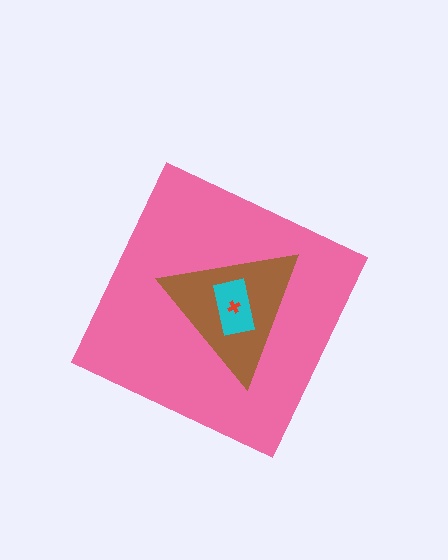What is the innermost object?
The red cross.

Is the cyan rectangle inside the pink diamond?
Yes.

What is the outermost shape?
The pink diamond.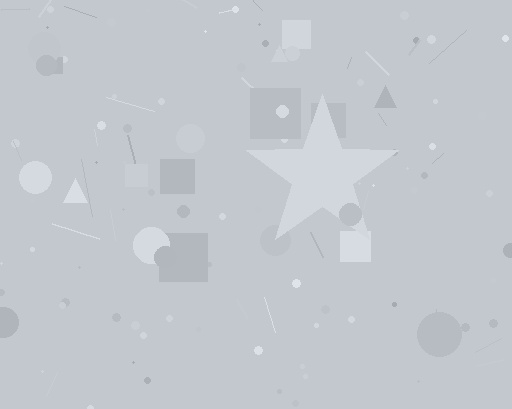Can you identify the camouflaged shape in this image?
The camouflaged shape is a star.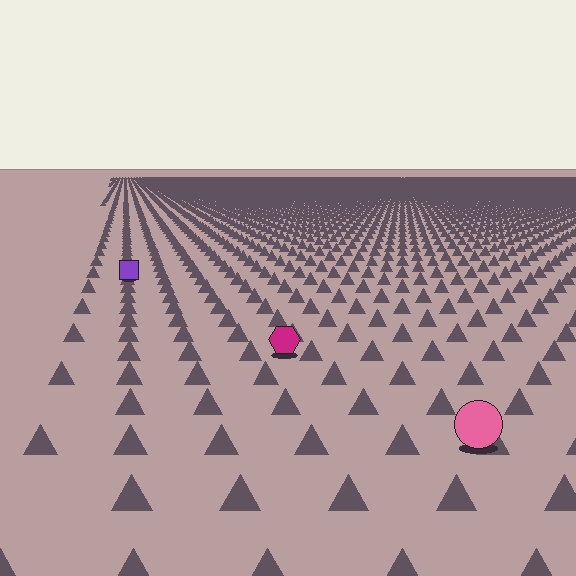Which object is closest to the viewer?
The pink circle is closest. The texture marks near it are larger and more spread out.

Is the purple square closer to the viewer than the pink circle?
No. The pink circle is closer — you can tell from the texture gradient: the ground texture is coarser near it.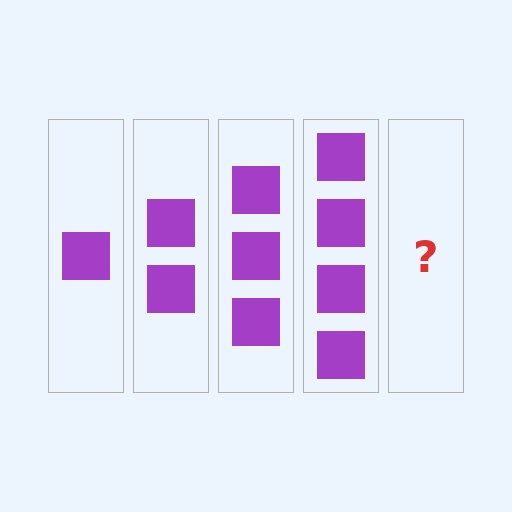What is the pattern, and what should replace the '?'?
The pattern is that each step adds one more square. The '?' should be 5 squares.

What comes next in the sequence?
The next element should be 5 squares.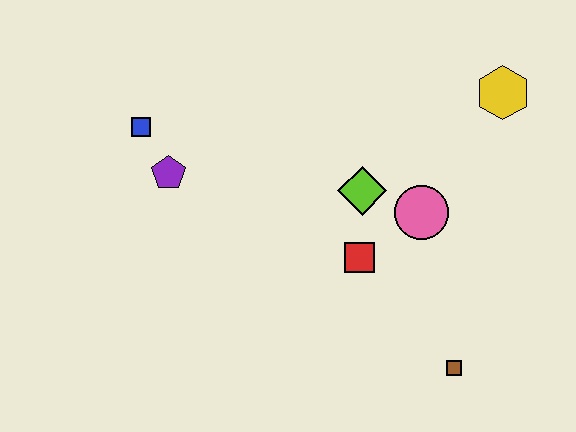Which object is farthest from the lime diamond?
The blue square is farthest from the lime diamond.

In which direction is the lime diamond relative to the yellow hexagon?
The lime diamond is to the left of the yellow hexagon.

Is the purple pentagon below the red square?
No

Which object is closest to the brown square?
The red square is closest to the brown square.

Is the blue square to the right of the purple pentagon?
No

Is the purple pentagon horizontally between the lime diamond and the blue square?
Yes